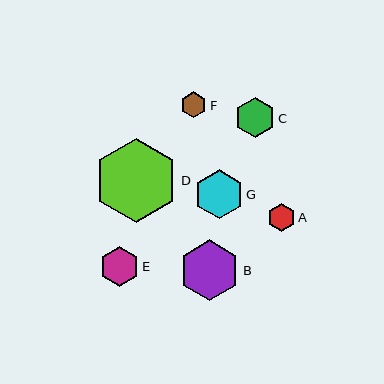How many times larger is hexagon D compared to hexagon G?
Hexagon D is approximately 1.7 times the size of hexagon G.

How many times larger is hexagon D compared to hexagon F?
Hexagon D is approximately 3.2 times the size of hexagon F.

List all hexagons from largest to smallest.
From largest to smallest: D, B, G, C, E, A, F.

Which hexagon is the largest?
Hexagon D is the largest with a size of approximately 84 pixels.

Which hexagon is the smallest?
Hexagon F is the smallest with a size of approximately 26 pixels.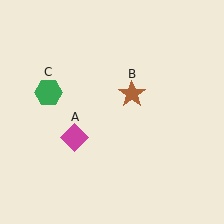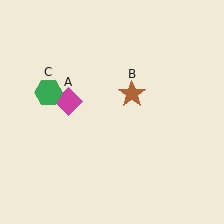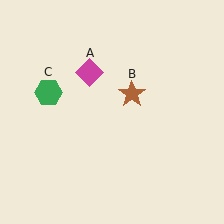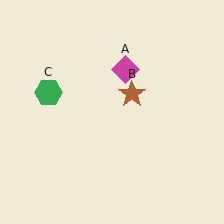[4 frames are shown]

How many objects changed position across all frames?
1 object changed position: magenta diamond (object A).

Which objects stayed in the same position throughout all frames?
Brown star (object B) and green hexagon (object C) remained stationary.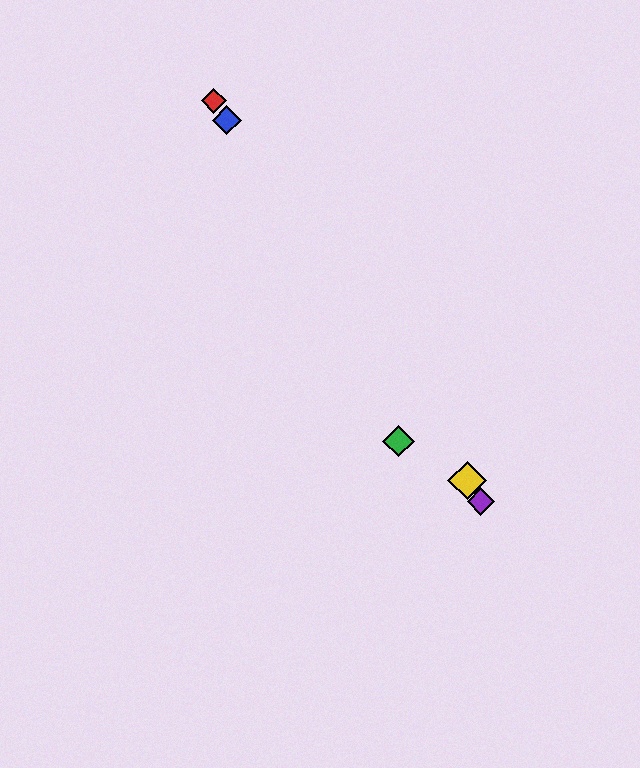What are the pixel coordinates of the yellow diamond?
The yellow diamond is at (467, 481).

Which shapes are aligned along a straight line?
The red diamond, the blue diamond, the yellow diamond, the purple diamond are aligned along a straight line.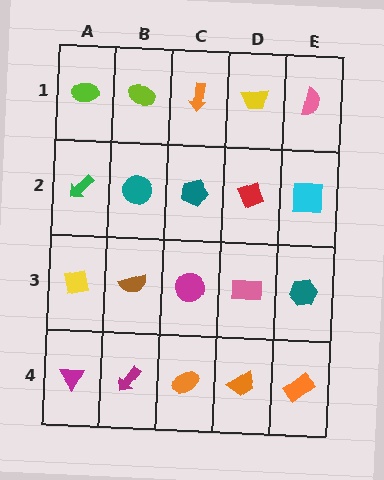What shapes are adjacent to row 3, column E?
A cyan square (row 2, column E), an orange rectangle (row 4, column E), a pink rectangle (row 3, column D).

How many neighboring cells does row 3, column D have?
4.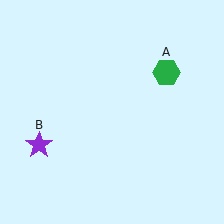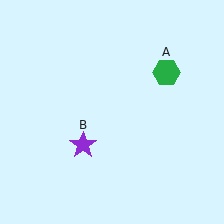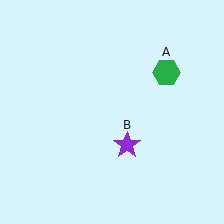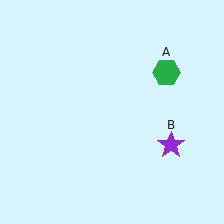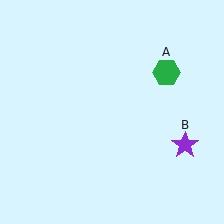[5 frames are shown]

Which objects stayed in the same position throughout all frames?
Green hexagon (object A) remained stationary.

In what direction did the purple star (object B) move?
The purple star (object B) moved right.